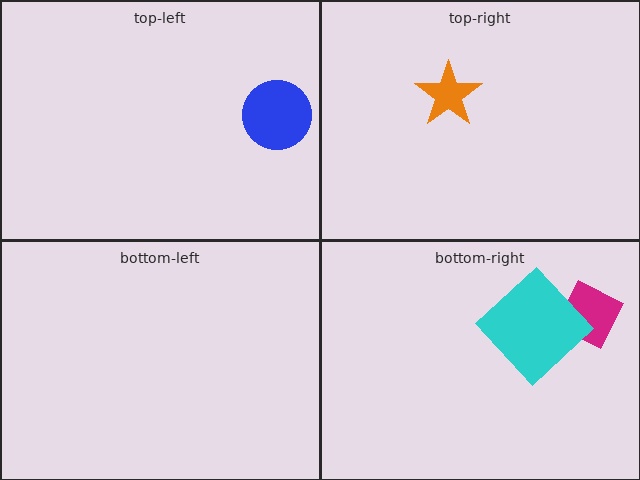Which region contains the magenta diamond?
The bottom-right region.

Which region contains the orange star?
The top-right region.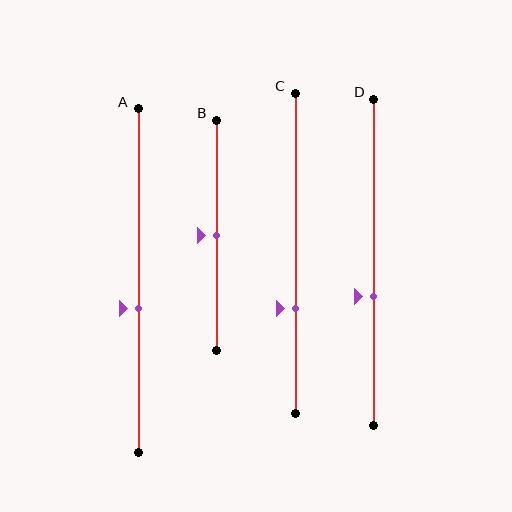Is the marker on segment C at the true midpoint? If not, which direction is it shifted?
No, the marker on segment C is shifted downward by about 17% of the segment length.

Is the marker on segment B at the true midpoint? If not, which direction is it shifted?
Yes, the marker on segment B is at the true midpoint.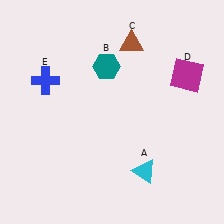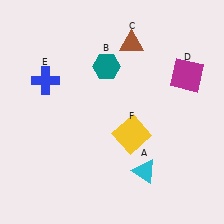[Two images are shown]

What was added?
A yellow square (F) was added in Image 2.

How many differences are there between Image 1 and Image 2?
There is 1 difference between the two images.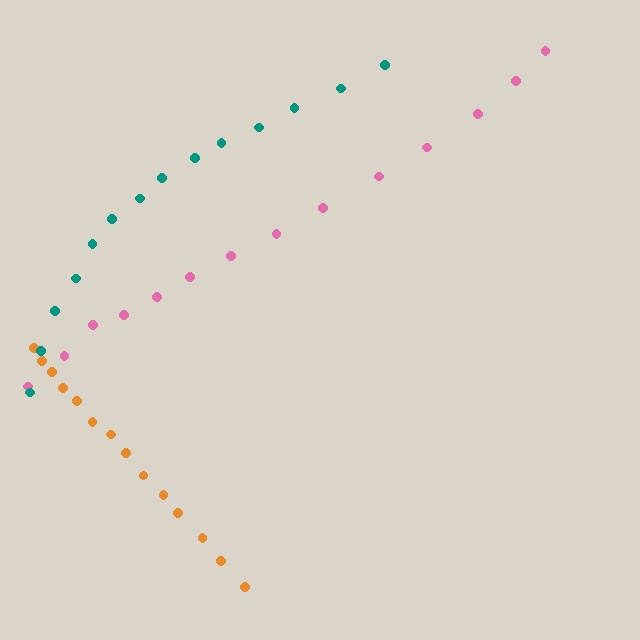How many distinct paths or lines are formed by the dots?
There are 3 distinct paths.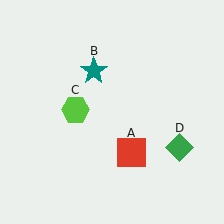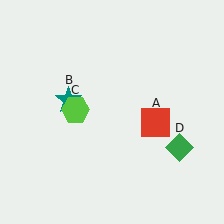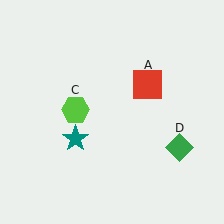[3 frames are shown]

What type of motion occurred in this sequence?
The red square (object A), teal star (object B) rotated counterclockwise around the center of the scene.